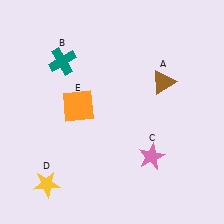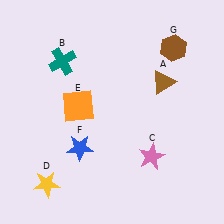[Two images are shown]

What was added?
A blue star (F), a brown hexagon (G) were added in Image 2.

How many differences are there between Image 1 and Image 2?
There are 2 differences between the two images.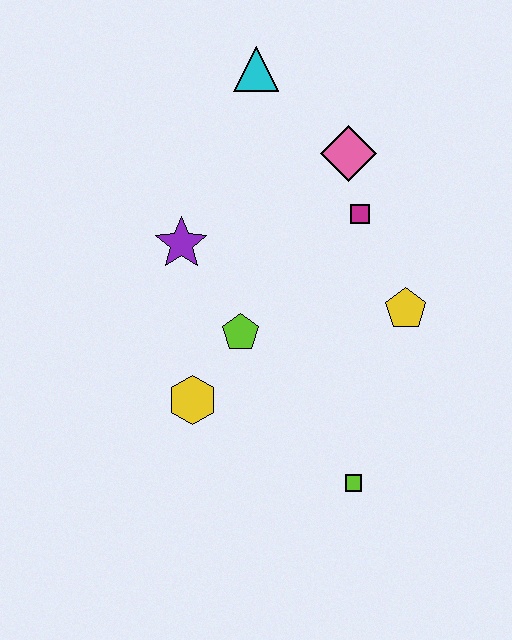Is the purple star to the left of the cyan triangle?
Yes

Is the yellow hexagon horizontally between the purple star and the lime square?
Yes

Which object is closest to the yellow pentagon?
The magenta square is closest to the yellow pentagon.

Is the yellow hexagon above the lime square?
Yes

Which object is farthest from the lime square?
The cyan triangle is farthest from the lime square.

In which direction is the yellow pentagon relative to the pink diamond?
The yellow pentagon is below the pink diamond.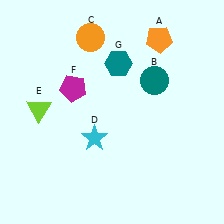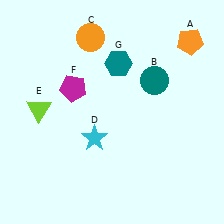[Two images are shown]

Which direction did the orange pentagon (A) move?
The orange pentagon (A) moved right.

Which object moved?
The orange pentagon (A) moved right.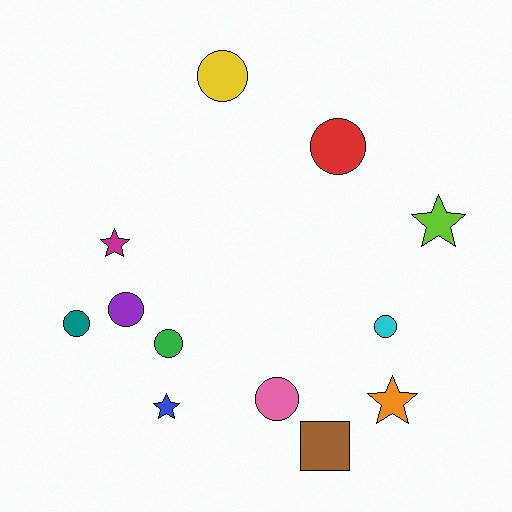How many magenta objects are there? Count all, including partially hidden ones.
There is 1 magenta object.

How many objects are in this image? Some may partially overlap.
There are 12 objects.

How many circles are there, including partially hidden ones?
There are 7 circles.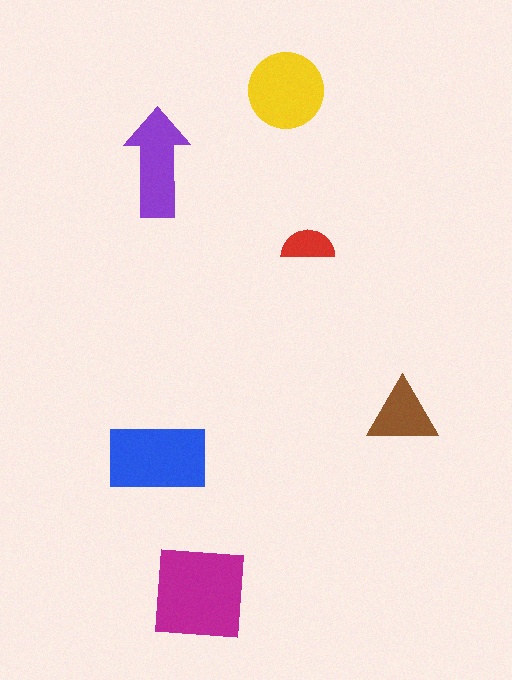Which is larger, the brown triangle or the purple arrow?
The purple arrow.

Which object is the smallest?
The red semicircle.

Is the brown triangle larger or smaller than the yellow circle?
Smaller.